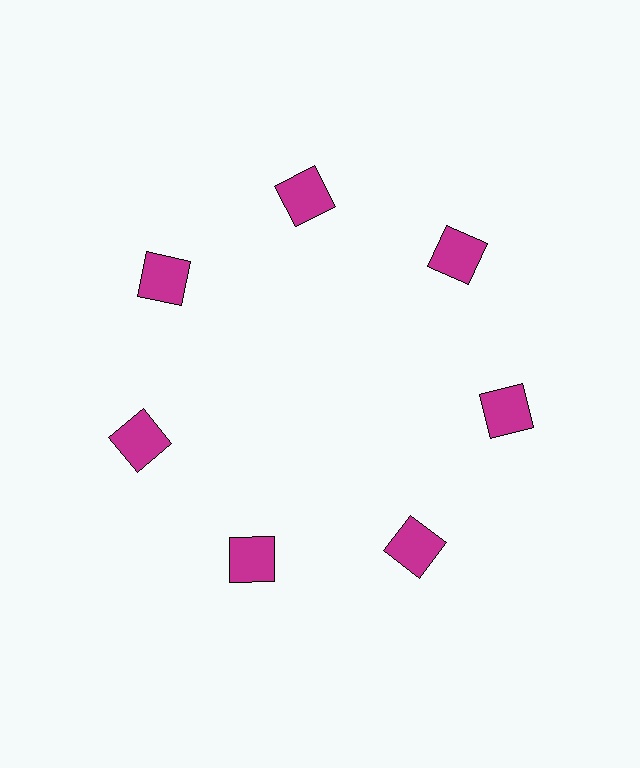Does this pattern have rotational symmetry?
Yes, this pattern has 7-fold rotational symmetry. It looks the same after rotating 51 degrees around the center.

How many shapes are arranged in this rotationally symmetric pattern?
There are 7 shapes, arranged in 7 groups of 1.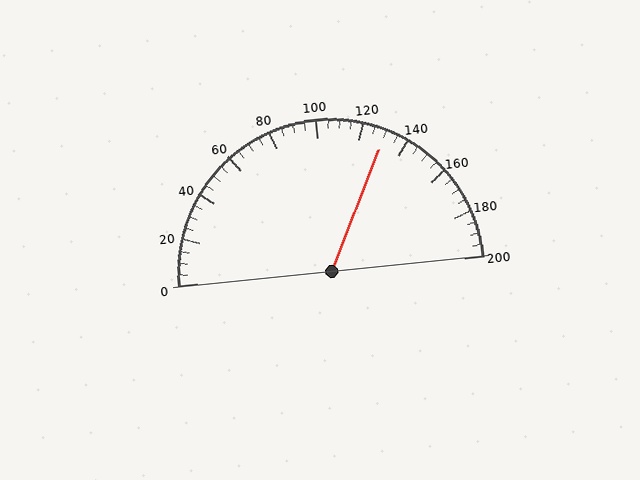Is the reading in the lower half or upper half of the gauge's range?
The reading is in the upper half of the range (0 to 200).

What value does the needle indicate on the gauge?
The needle indicates approximately 130.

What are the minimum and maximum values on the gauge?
The gauge ranges from 0 to 200.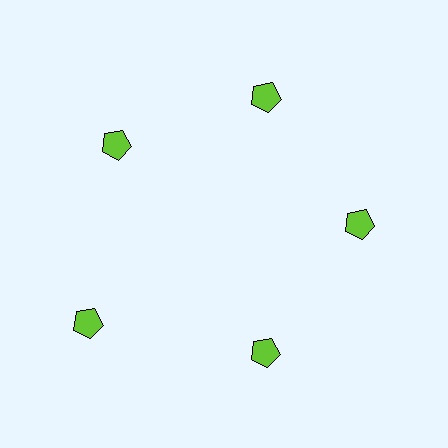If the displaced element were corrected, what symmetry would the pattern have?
It would have 5-fold rotational symmetry — the pattern would map onto itself every 72 degrees.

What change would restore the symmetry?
The symmetry would be restored by moving it inward, back onto the ring so that all 5 pentagons sit at equal angles and equal distance from the center.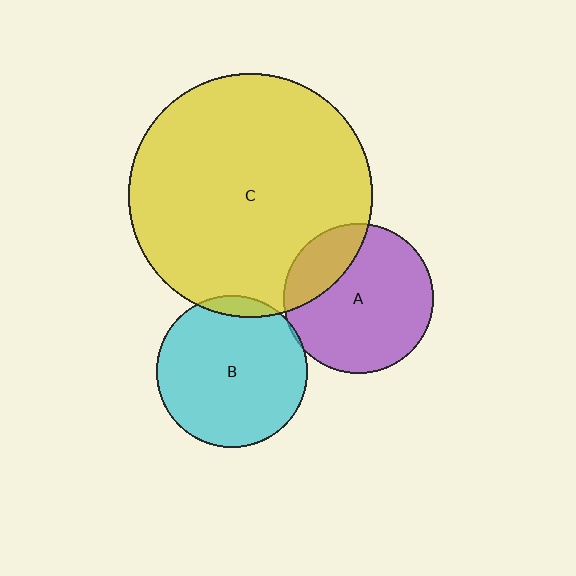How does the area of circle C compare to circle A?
Approximately 2.7 times.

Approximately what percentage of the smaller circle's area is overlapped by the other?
Approximately 25%.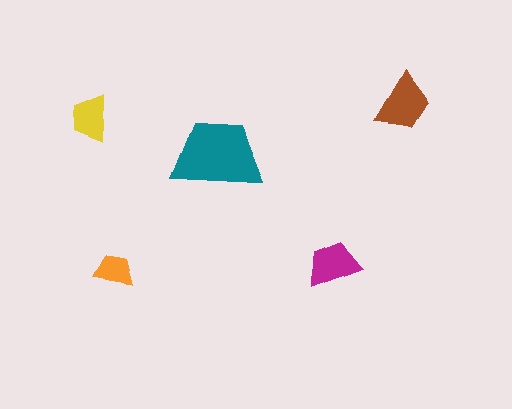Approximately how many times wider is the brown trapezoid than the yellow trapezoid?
About 1.5 times wider.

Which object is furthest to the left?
The yellow trapezoid is leftmost.